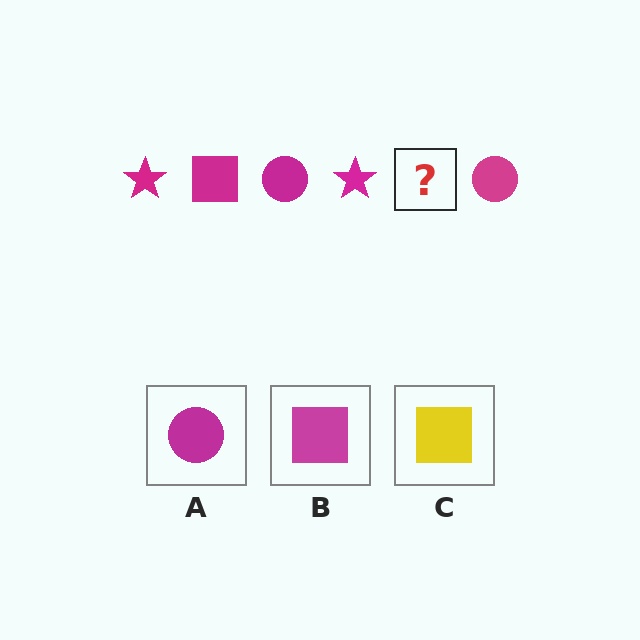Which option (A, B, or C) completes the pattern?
B.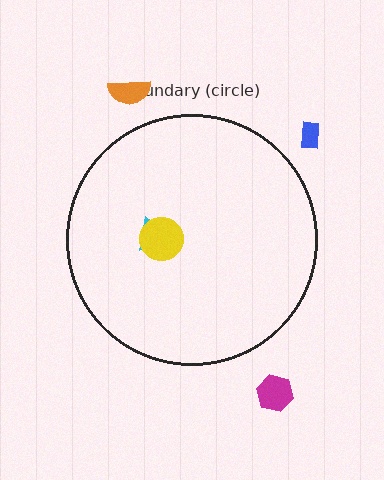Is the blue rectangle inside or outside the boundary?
Outside.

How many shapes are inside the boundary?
2 inside, 3 outside.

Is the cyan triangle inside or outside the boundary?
Inside.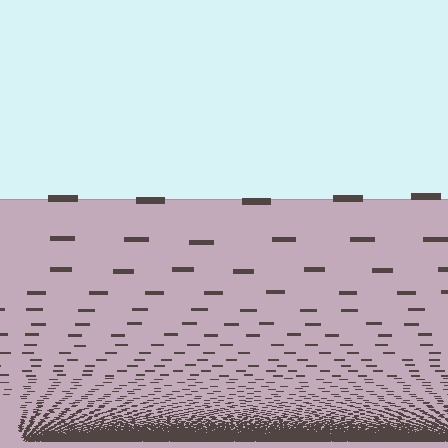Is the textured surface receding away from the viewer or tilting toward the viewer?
The surface appears to tilt toward the viewer. Texture elements get larger and sparser toward the top.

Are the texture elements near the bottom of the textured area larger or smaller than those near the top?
Smaller. The gradient is inverted — elements near the bottom are smaller and denser.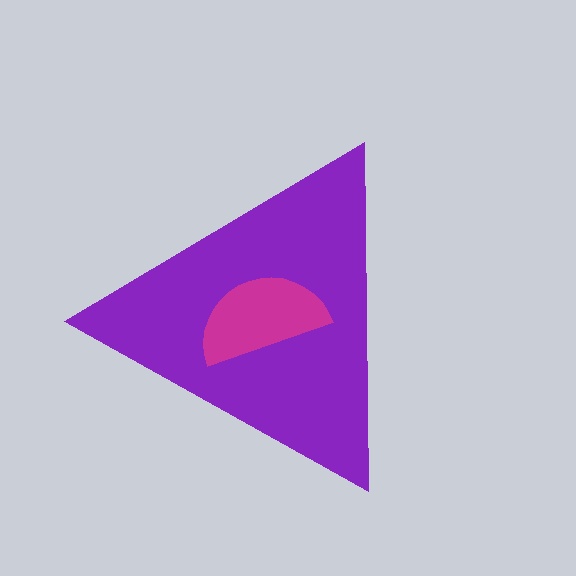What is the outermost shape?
The purple triangle.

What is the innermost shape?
The magenta semicircle.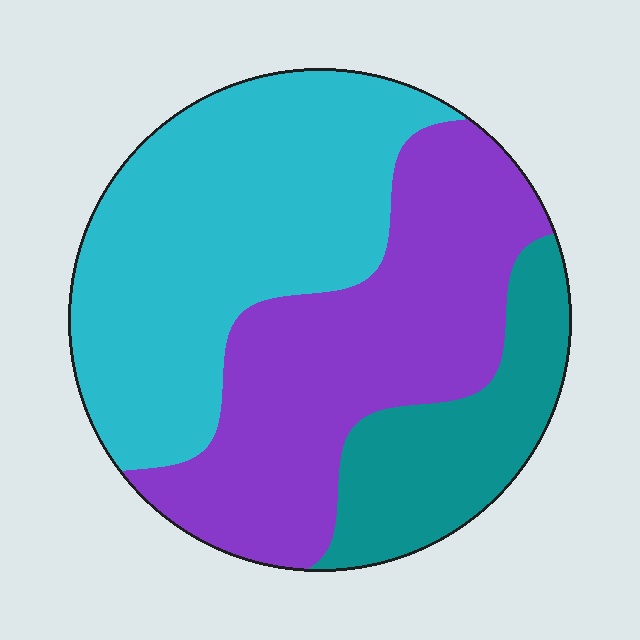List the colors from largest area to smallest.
From largest to smallest: cyan, purple, teal.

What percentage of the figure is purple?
Purple covers about 40% of the figure.